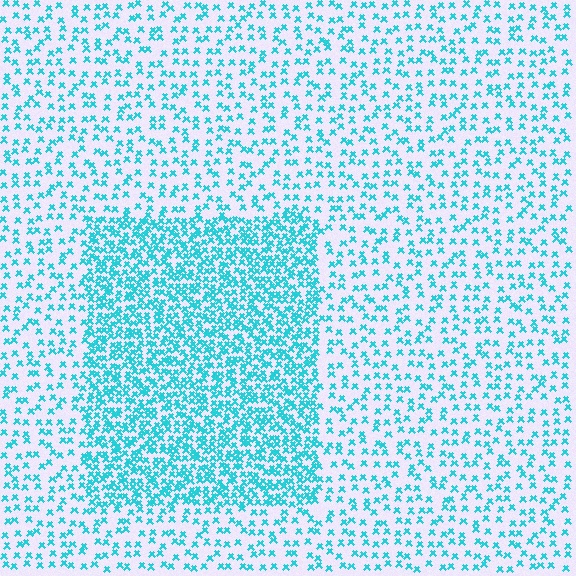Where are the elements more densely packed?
The elements are more densely packed inside the rectangle boundary.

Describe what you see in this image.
The image contains small cyan elements arranged at two different densities. A rectangle-shaped region is visible where the elements are more densely packed than the surrounding area.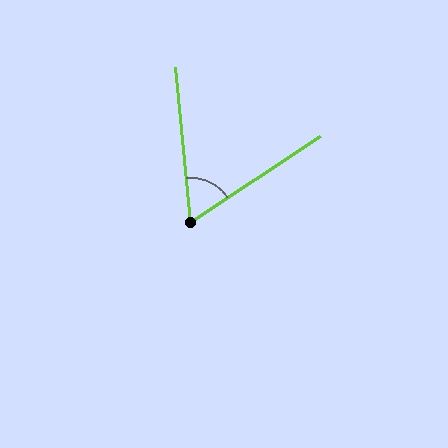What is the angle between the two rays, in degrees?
Approximately 62 degrees.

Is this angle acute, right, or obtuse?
It is acute.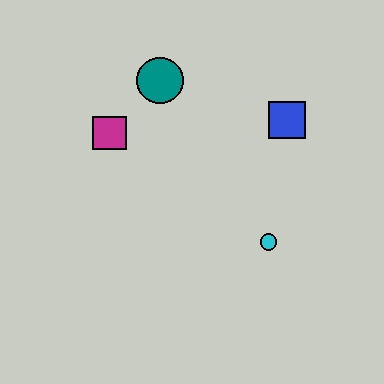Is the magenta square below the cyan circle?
No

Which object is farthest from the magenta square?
The cyan circle is farthest from the magenta square.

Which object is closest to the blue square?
The cyan circle is closest to the blue square.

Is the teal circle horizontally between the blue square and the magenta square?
Yes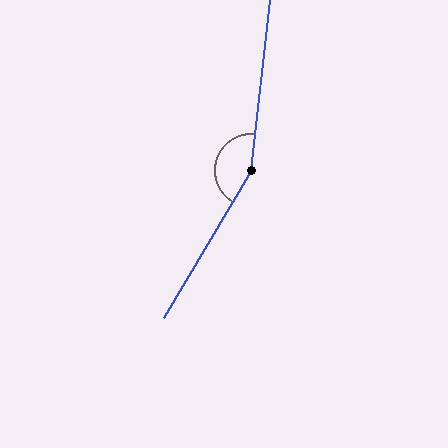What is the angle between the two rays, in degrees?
Approximately 155 degrees.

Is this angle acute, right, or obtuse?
It is obtuse.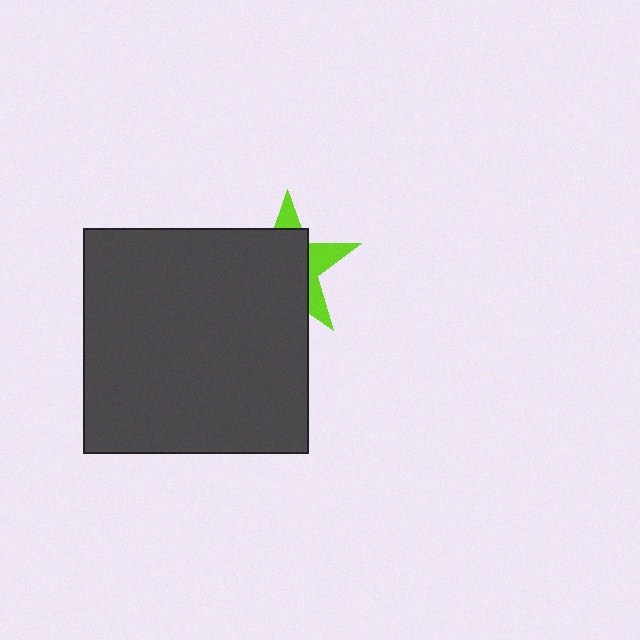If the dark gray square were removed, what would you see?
You would see the complete lime star.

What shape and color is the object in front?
The object in front is a dark gray square.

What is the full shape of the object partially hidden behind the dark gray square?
The partially hidden object is a lime star.